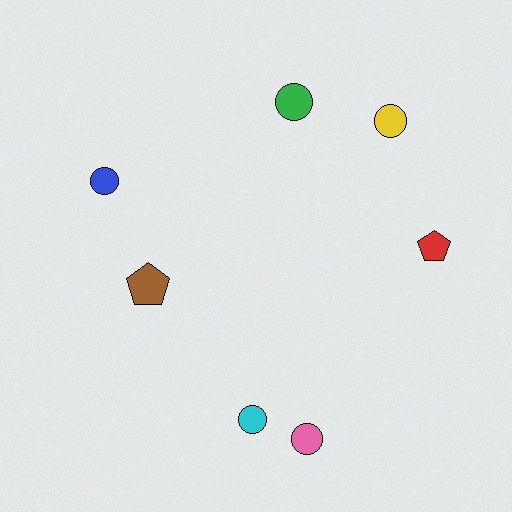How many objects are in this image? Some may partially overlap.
There are 7 objects.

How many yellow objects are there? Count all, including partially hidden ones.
There is 1 yellow object.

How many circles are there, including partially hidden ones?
There are 5 circles.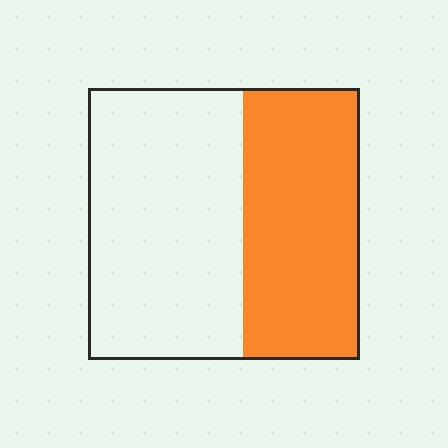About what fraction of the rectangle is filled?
About two fifths (2/5).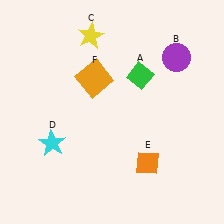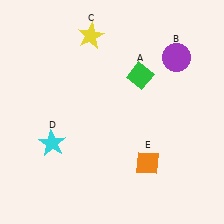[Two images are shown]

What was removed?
The orange square (F) was removed in Image 2.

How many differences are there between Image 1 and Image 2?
There is 1 difference between the two images.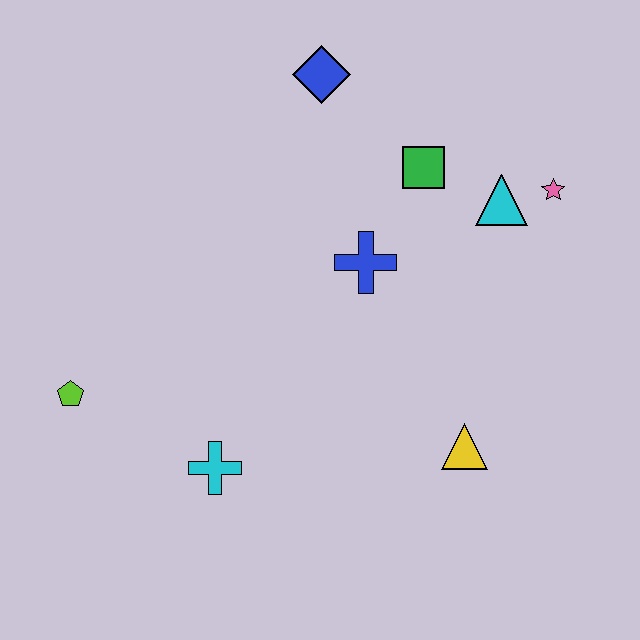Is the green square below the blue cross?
No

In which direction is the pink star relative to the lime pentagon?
The pink star is to the right of the lime pentagon.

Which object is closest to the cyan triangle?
The pink star is closest to the cyan triangle.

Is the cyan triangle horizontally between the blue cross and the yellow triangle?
No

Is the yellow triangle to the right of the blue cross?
Yes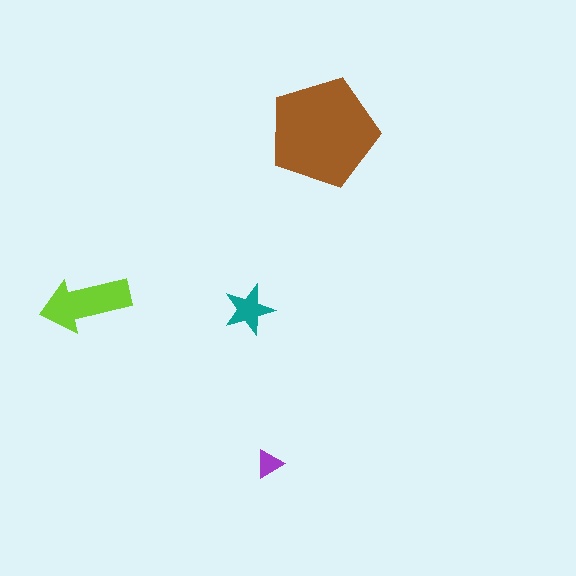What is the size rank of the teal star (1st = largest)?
3rd.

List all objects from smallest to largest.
The purple triangle, the teal star, the lime arrow, the brown pentagon.